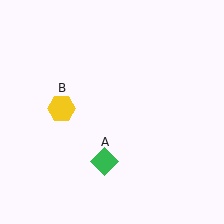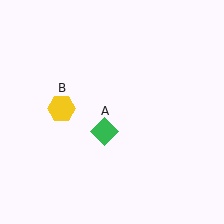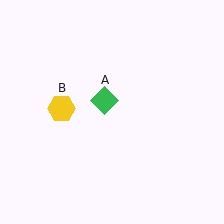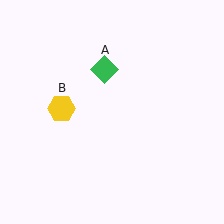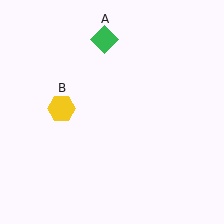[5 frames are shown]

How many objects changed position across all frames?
1 object changed position: green diamond (object A).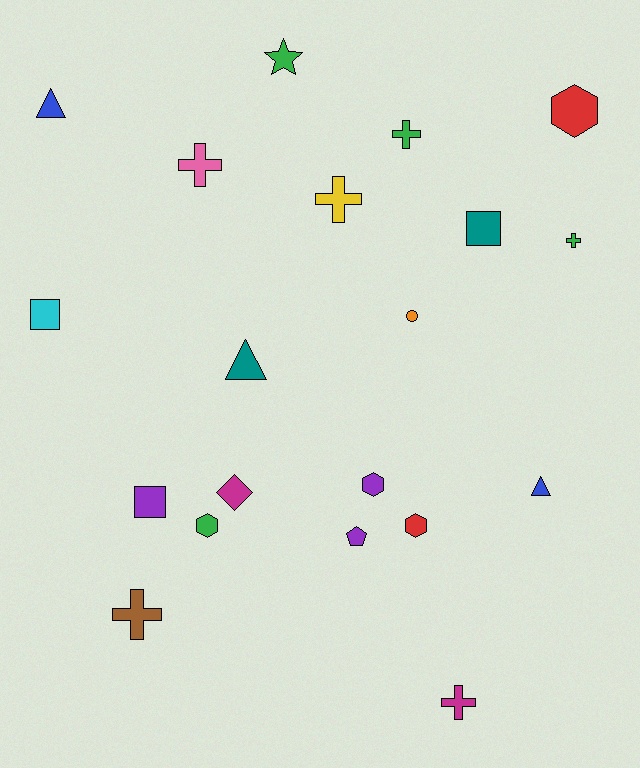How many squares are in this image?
There are 3 squares.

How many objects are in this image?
There are 20 objects.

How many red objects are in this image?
There are 2 red objects.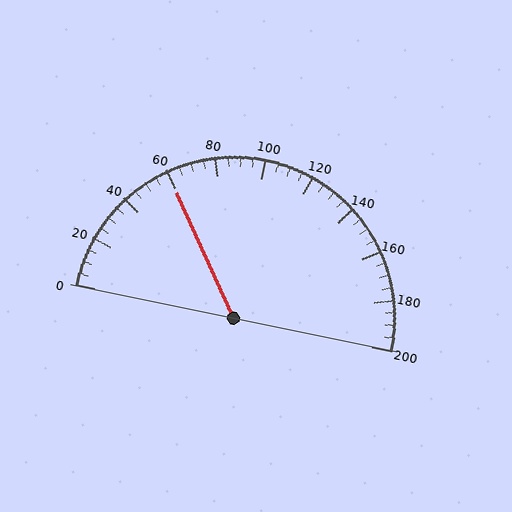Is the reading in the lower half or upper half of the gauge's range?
The reading is in the lower half of the range (0 to 200).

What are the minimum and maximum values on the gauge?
The gauge ranges from 0 to 200.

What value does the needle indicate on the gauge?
The needle indicates approximately 60.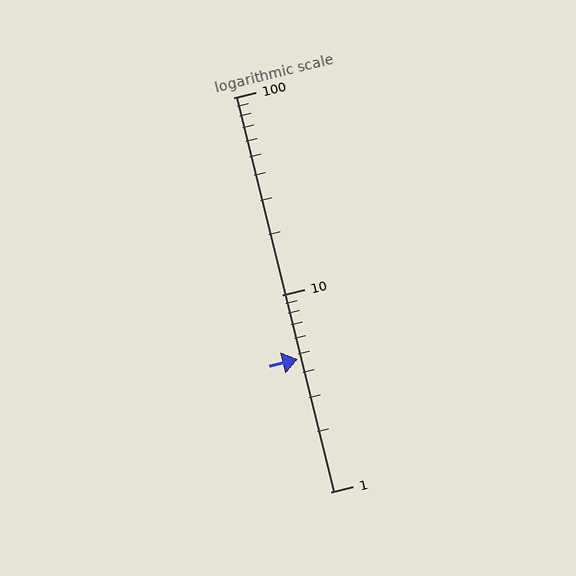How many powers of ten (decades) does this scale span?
The scale spans 2 decades, from 1 to 100.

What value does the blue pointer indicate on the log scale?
The pointer indicates approximately 4.7.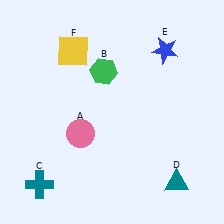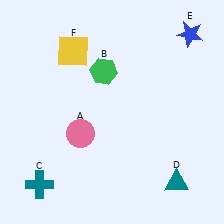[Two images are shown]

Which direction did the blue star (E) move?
The blue star (E) moved right.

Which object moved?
The blue star (E) moved right.